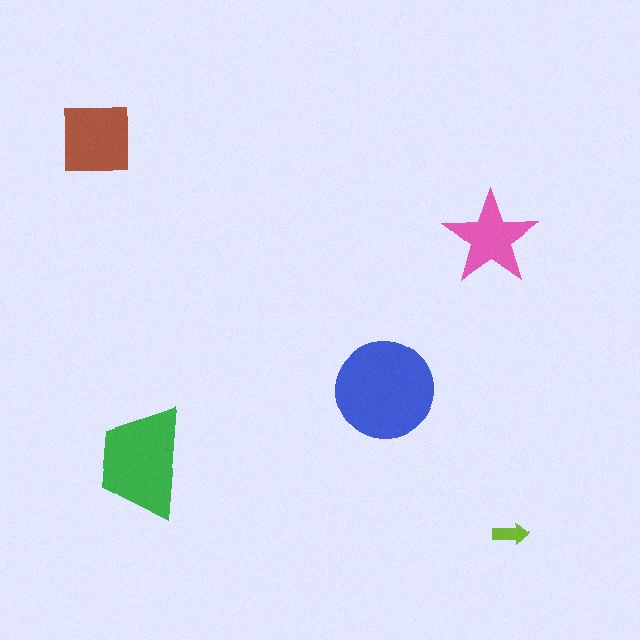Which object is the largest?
The blue circle.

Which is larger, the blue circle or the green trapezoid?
The blue circle.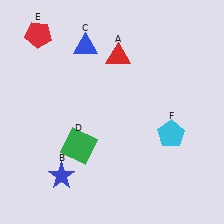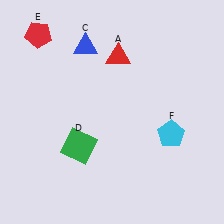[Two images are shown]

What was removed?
The blue star (B) was removed in Image 2.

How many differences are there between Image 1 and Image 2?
There is 1 difference between the two images.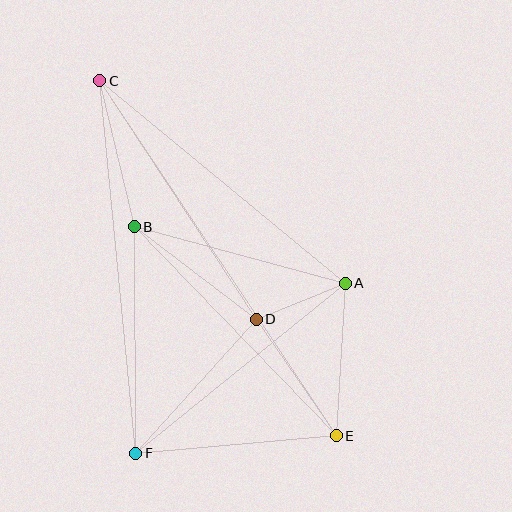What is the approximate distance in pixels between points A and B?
The distance between A and B is approximately 218 pixels.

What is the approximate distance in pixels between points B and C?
The distance between B and C is approximately 150 pixels.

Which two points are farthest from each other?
Points C and E are farthest from each other.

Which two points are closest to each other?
Points A and D are closest to each other.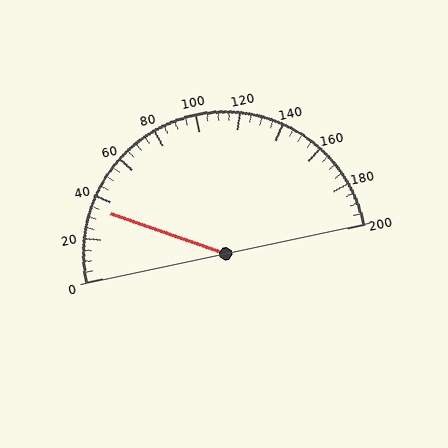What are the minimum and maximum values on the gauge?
The gauge ranges from 0 to 200.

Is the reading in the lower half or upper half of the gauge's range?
The reading is in the lower half of the range (0 to 200).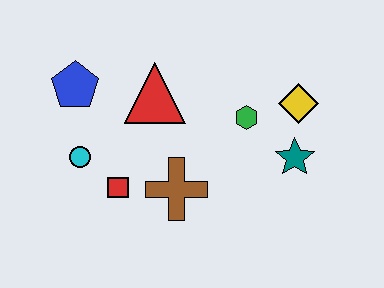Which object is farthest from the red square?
The yellow diamond is farthest from the red square.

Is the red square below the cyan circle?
Yes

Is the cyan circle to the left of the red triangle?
Yes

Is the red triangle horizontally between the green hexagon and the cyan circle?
Yes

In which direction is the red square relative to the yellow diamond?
The red square is to the left of the yellow diamond.